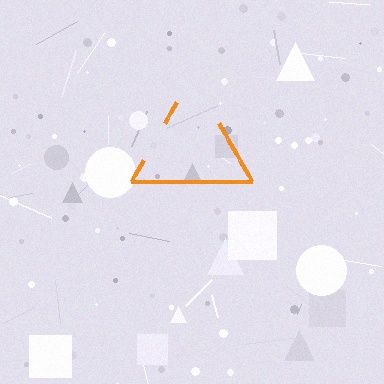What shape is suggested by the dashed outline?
The dashed outline suggests a triangle.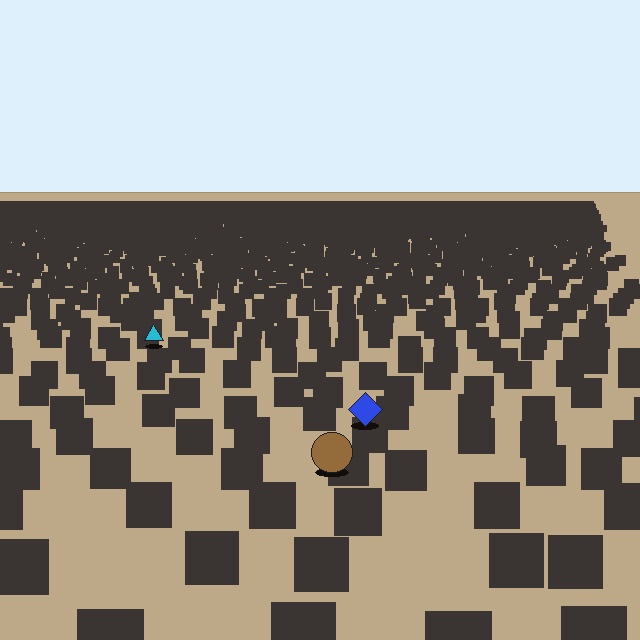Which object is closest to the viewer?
The brown circle is closest. The texture marks near it are larger and more spread out.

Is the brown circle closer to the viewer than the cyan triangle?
Yes. The brown circle is closer — you can tell from the texture gradient: the ground texture is coarser near it.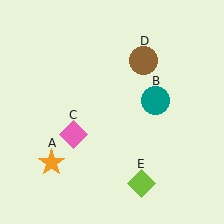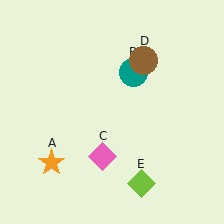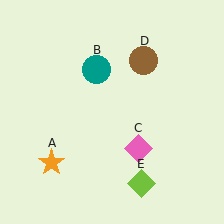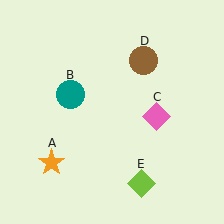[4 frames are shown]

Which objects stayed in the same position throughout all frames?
Orange star (object A) and brown circle (object D) and lime diamond (object E) remained stationary.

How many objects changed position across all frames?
2 objects changed position: teal circle (object B), pink diamond (object C).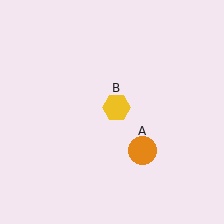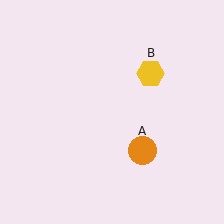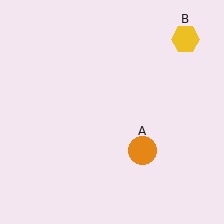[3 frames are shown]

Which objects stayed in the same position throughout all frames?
Orange circle (object A) remained stationary.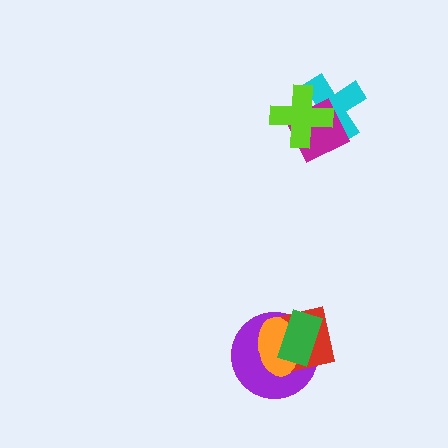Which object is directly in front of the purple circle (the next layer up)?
The red square is directly in front of the purple circle.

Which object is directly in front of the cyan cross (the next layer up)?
The magenta diamond is directly in front of the cyan cross.